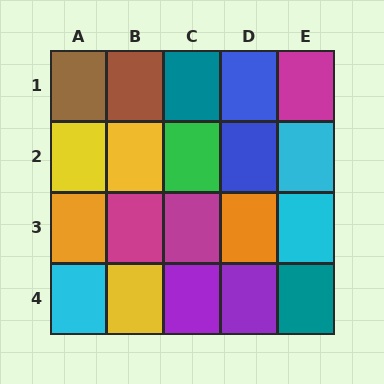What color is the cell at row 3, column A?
Orange.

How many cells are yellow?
3 cells are yellow.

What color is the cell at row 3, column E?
Cyan.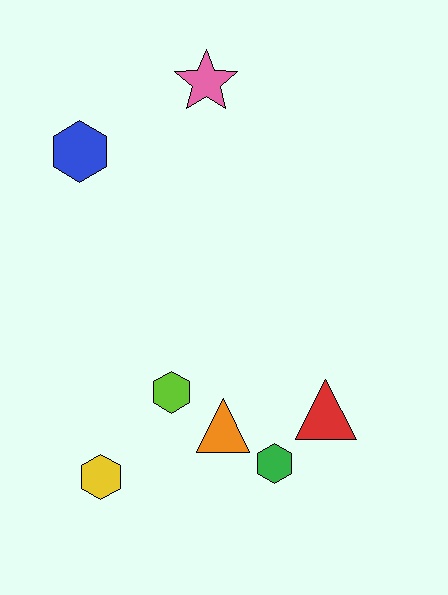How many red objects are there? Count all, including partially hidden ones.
There is 1 red object.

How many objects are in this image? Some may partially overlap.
There are 7 objects.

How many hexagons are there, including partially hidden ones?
There are 4 hexagons.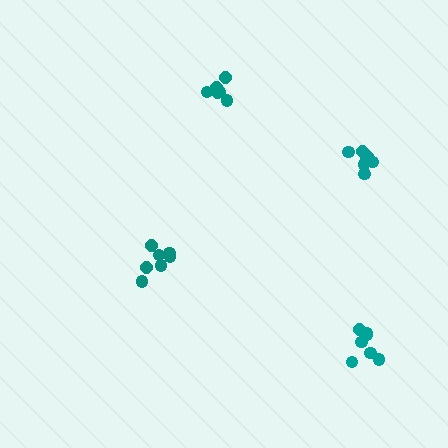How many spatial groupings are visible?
There are 4 spatial groupings.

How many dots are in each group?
Group 1: 7 dots, Group 2: 7 dots, Group 3: 8 dots, Group 4: 6 dots (28 total).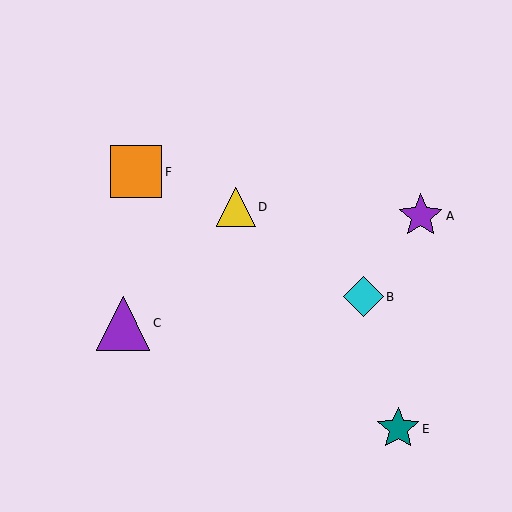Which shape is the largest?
The purple triangle (labeled C) is the largest.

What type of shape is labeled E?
Shape E is a teal star.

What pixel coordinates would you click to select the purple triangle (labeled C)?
Click at (123, 323) to select the purple triangle C.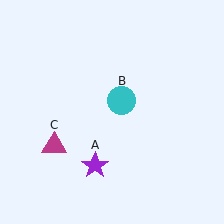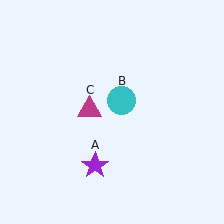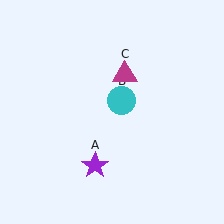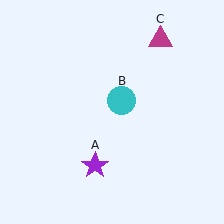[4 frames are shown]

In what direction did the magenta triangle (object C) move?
The magenta triangle (object C) moved up and to the right.